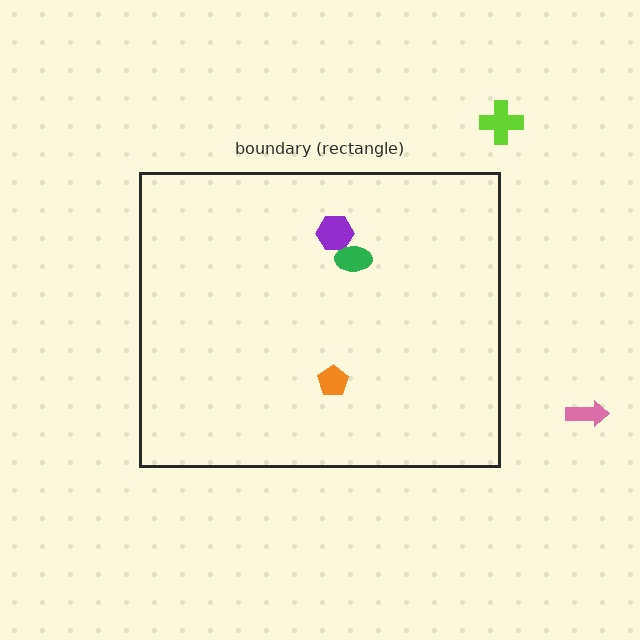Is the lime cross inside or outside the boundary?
Outside.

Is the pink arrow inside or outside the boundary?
Outside.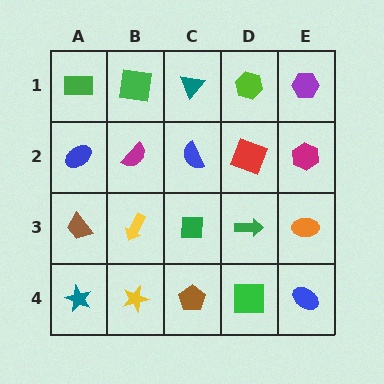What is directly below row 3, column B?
A yellow star.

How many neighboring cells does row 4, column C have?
3.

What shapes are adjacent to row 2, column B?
A green square (row 1, column B), a yellow arrow (row 3, column B), a blue ellipse (row 2, column A), a blue semicircle (row 2, column C).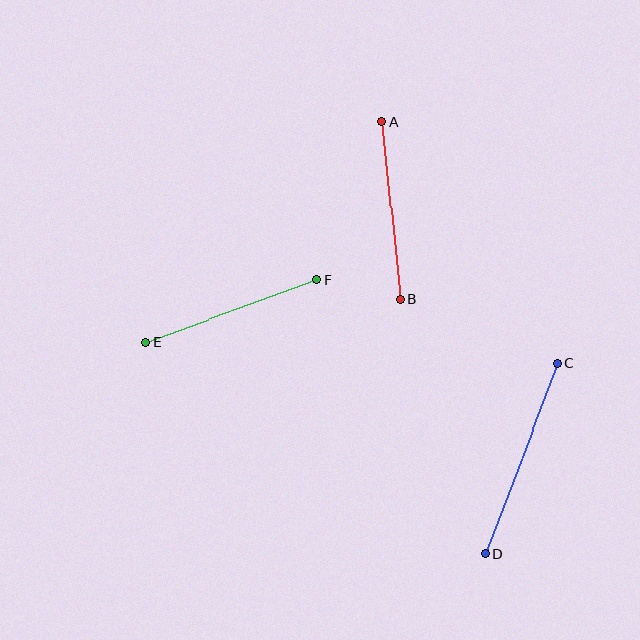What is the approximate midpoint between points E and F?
The midpoint is at approximately (231, 311) pixels.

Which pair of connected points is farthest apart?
Points C and D are farthest apart.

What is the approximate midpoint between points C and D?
The midpoint is at approximately (521, 458) pixels.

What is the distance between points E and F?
The distance is approximately 182 pixels.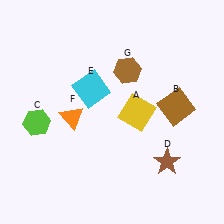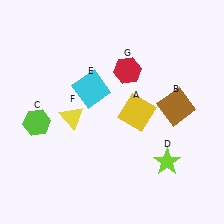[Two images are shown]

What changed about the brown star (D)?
In Image 1, D is brown. In Image 2, it changed to lime.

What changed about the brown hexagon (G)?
In Image 1, G is brown. In Image 2, it changed to red.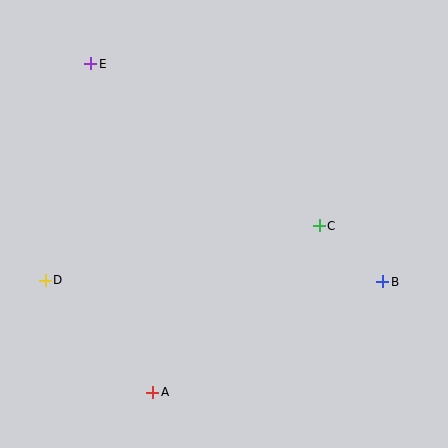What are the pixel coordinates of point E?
Point E is at (91, 64).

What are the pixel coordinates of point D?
Point D is at (45, 280).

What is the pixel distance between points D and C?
The distance between D and C is 280 pixels.